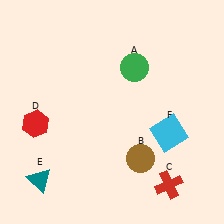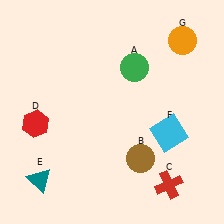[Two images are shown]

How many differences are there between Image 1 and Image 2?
There is 1 difference between the two images.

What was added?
An orange circle (G) was added in Image 2.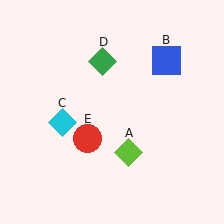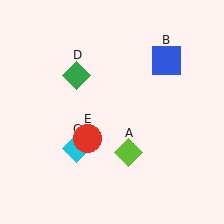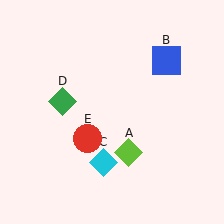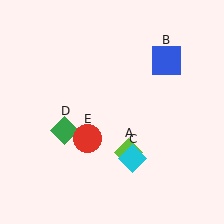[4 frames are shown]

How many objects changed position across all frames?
2 objects changed position: cyan diamond (object C), green diamond (object D).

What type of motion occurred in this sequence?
The cyan diamond (object C), green diamond (object D) rotated counterclockwise around the center of the scene.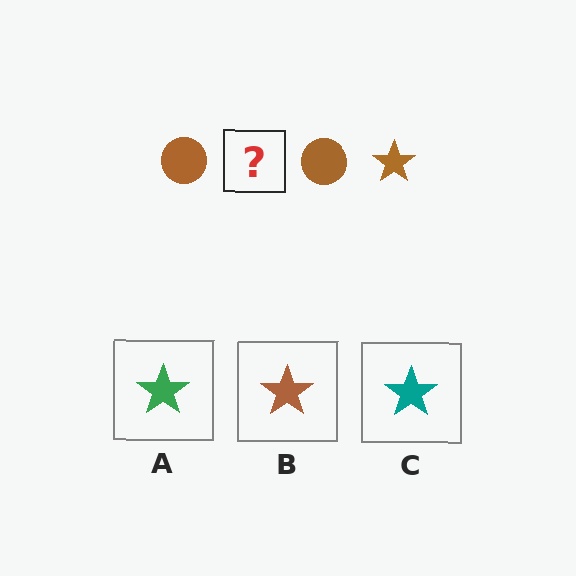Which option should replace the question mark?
Option B.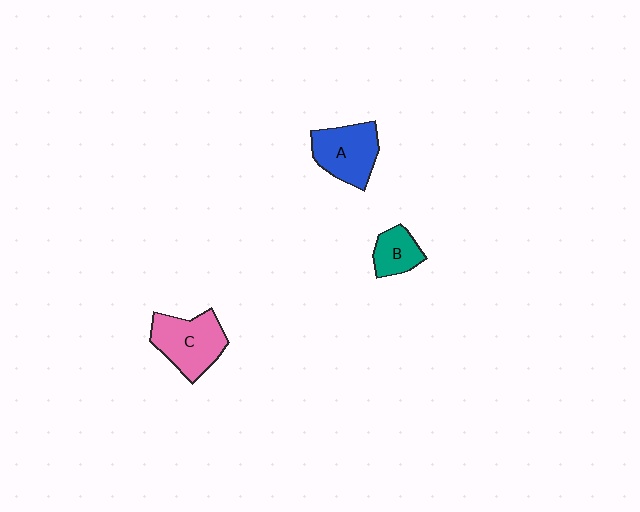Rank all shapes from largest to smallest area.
From largest to smallest: C (pink), A (blue), B (teal).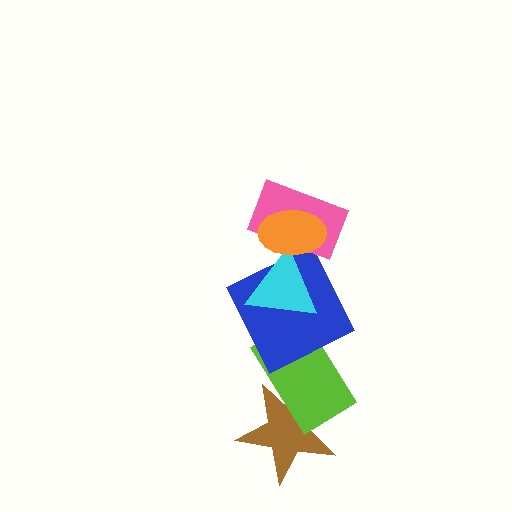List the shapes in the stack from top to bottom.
From top to bottom: the orange ellipse, the pink rectangle, the cyan triangle, the blue square, the lime rectangle, the brown star.